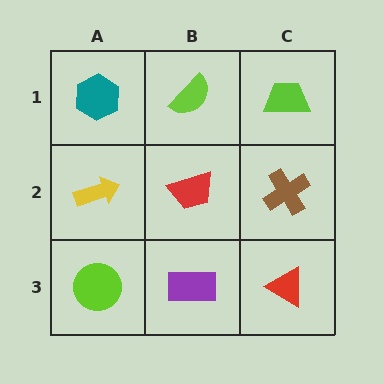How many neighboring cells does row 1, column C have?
2.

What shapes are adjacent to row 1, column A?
A yellow arrow (row 2, column A), a lime semicircle (row 1, column B).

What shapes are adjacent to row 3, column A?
A yellow arrow (row 2, column A), a purple rectangle (row 3, column B).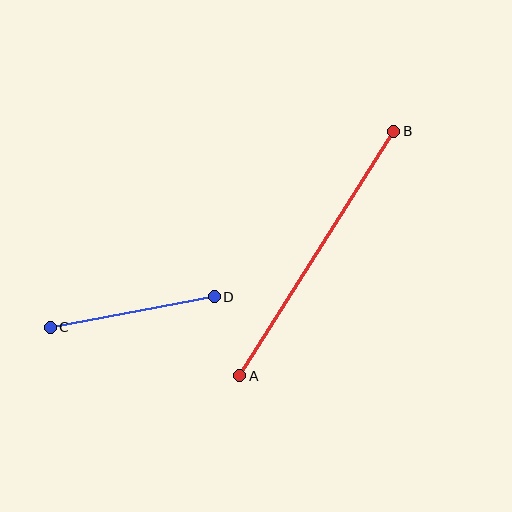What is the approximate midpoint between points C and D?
The midpoint is at approximately (132, 312) pixels.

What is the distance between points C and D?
The distance is approximately 167 pixels.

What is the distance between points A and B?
The distance is approximately 289 pixels.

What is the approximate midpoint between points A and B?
The midpoint is at approximately (317, 253) pixels.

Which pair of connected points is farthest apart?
Points A and B are farthest apart.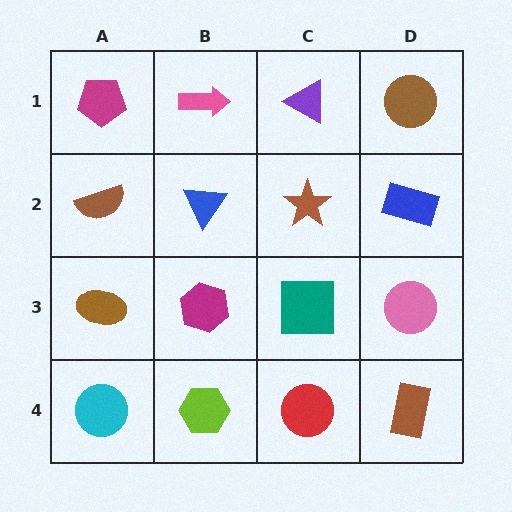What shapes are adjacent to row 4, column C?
A teal square (row 3, column C), a lime hexagon (row 4, column B), a brown rectangle (row 4, column D).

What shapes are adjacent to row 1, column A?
A brown semicircle (row 2, column A), a pink arrow (row 1, column B).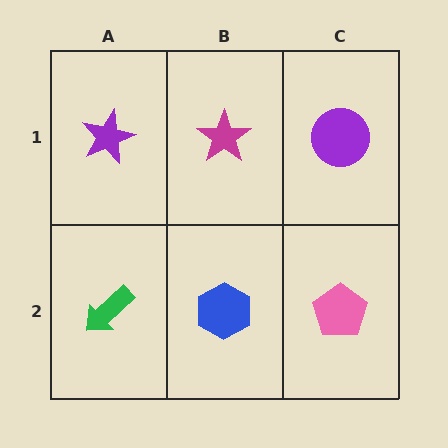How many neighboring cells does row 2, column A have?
2.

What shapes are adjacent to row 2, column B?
A magenta star (row 1, column B), a green arrow (row 2, column A), a pink pentagon (row 2, column C).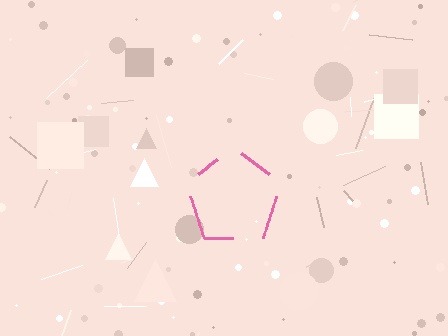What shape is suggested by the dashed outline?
The dashed outline suggests a pentagon.